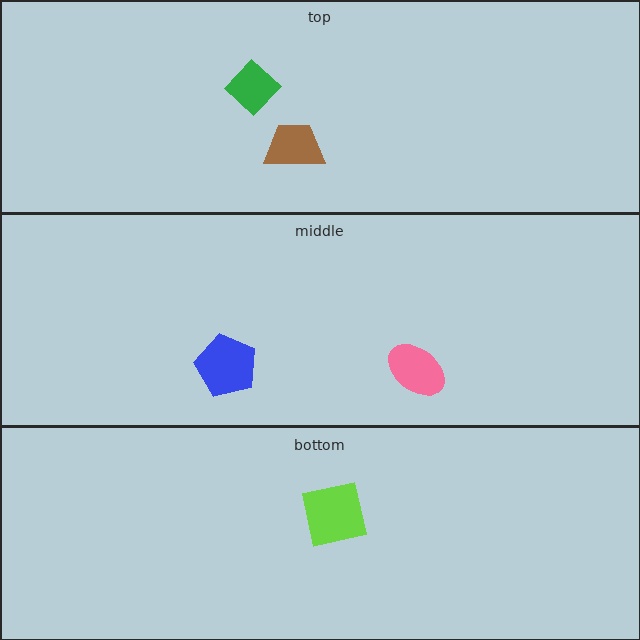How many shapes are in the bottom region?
1.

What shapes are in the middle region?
The pink ellipse, the blue pentagon.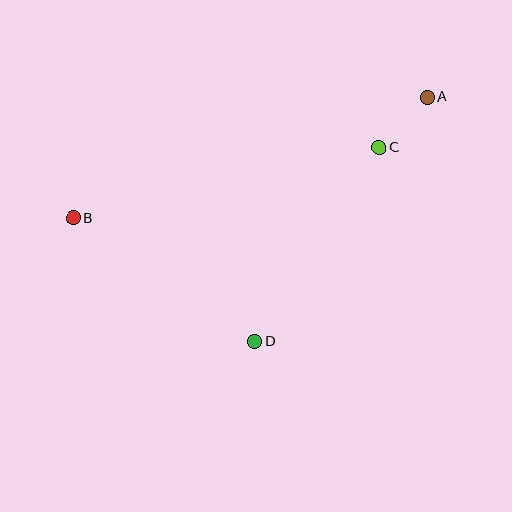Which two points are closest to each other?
Points A and C are closest to each other.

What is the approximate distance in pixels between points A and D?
The distance between A and D is approximately 299 pixels.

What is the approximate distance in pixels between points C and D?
The distance between C and D is approximately 231 pixels.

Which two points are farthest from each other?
Points A and B are farthest from each other.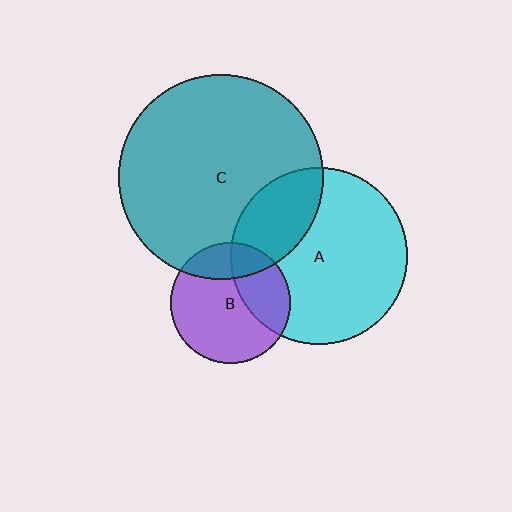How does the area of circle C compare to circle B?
Approximately 2.9 times.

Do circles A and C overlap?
Yes.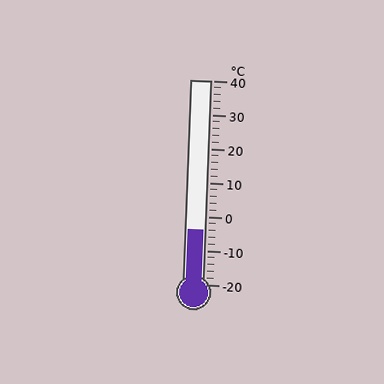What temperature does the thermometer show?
The thermometer shows approximately -4°C.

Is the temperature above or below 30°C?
The temperature is below 30°C.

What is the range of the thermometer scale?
The thermometer scale ranges from -20°C to 40°C.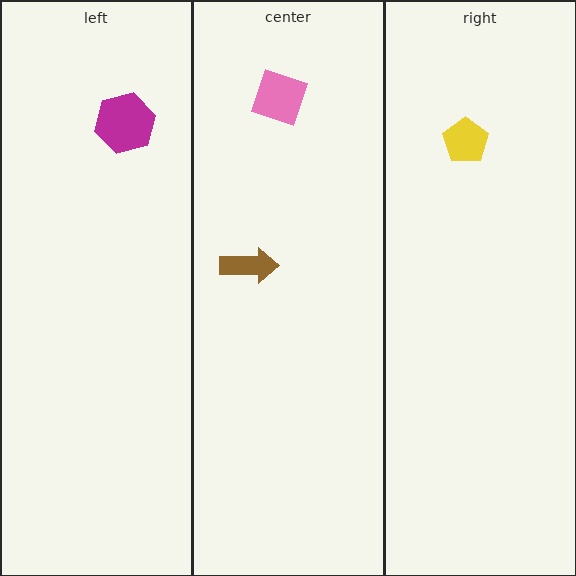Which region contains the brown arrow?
The center region.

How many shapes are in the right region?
1.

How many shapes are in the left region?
1.